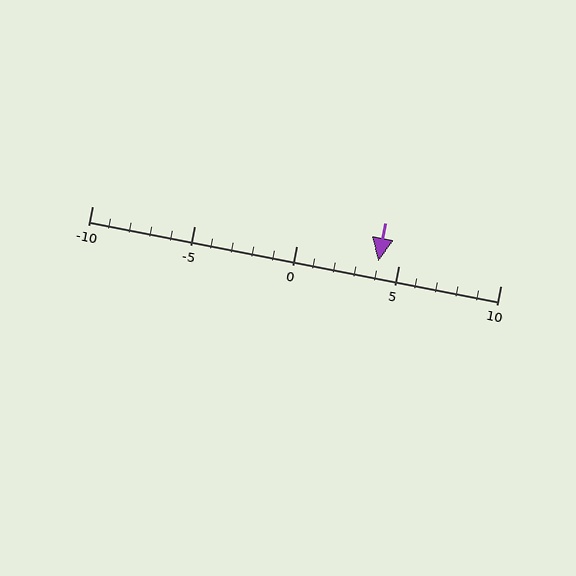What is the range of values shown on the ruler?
The ruler shows values from -10 to 10.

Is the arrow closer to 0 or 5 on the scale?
The arrow is closer to 5.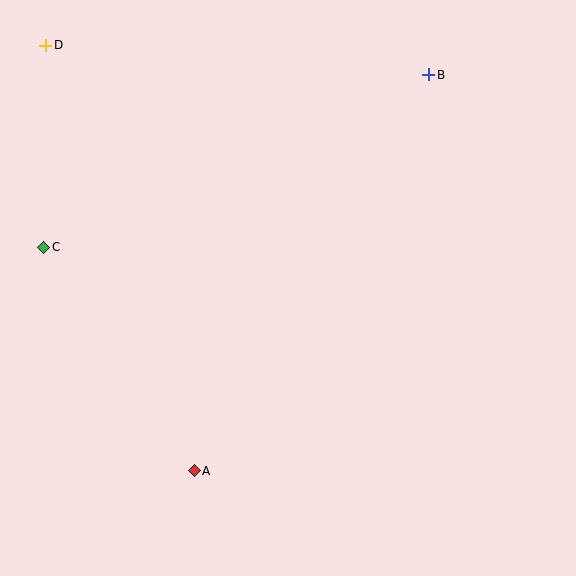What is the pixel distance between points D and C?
The distance between D and C is 202 pixels.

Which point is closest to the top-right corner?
Point B is closest to the top-right corner.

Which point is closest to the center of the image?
Point A at (194, 471) is closest to the center.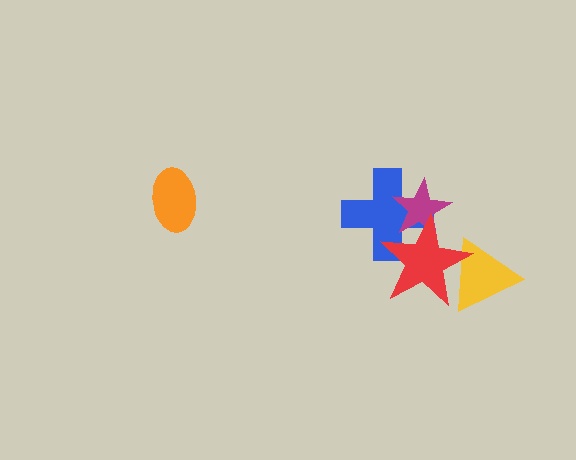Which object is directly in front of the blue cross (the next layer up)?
The magenta star is directly in front of the blue cross.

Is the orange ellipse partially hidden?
No, no other shape covers it.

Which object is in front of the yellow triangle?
The red star is in front of the yellow triangle.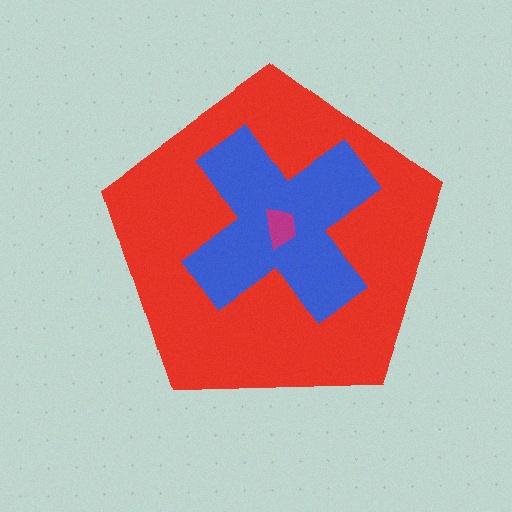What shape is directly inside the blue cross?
The magenta trapezoid.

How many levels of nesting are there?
3.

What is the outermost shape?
The red pentagon.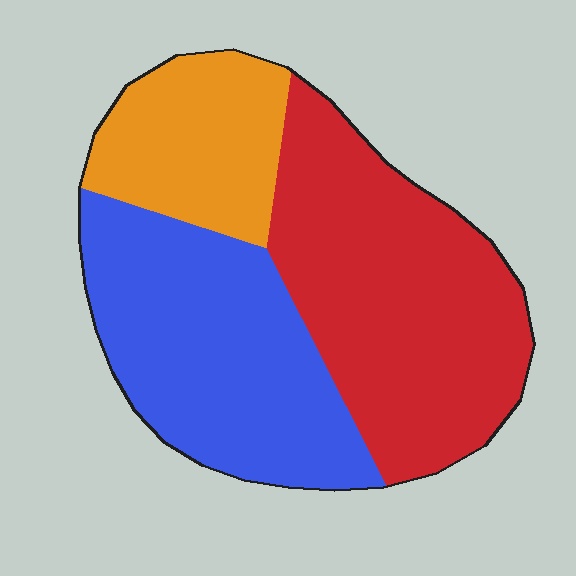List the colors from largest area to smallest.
From largest to smallest: red, blue, orange.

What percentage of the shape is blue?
Blue covers around 35% of the shape.